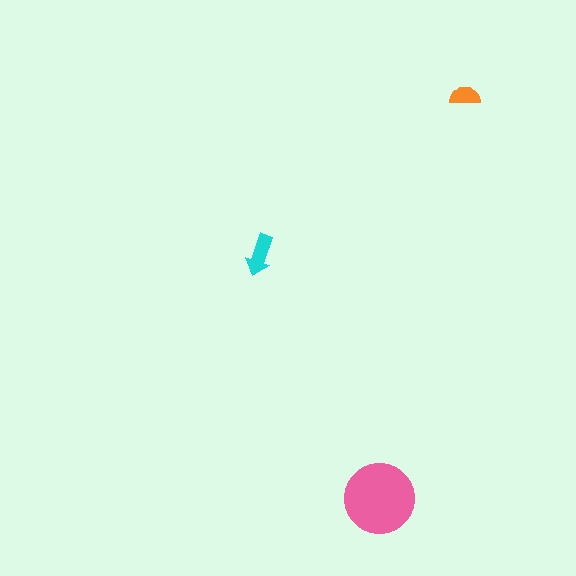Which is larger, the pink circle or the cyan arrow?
The pink circle.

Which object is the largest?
The pink circle.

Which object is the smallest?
The orange semicircle.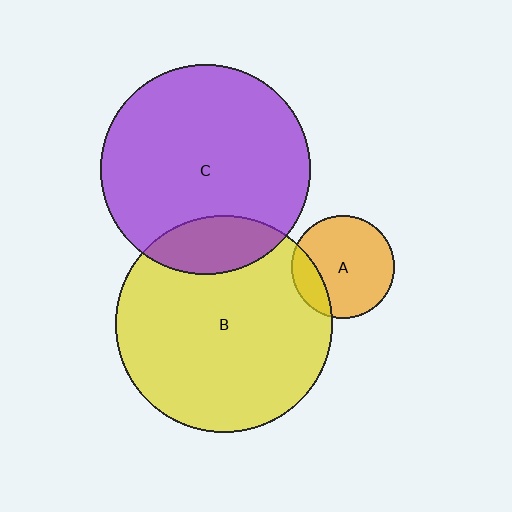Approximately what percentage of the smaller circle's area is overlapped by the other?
Approximately 15%.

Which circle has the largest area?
Circle B (yellow).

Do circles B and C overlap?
Yes.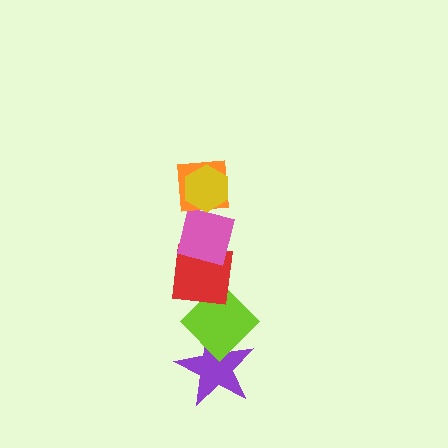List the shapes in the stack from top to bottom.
From top to bottom: the yellow hexagon, the orange square, the pink square, the red square, the lime diamond, the purple star.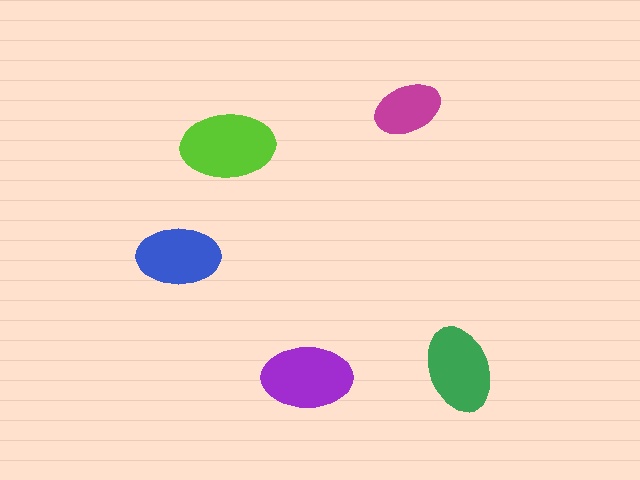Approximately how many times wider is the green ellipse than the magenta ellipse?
About 1.5 times wider.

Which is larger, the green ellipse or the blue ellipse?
The green one.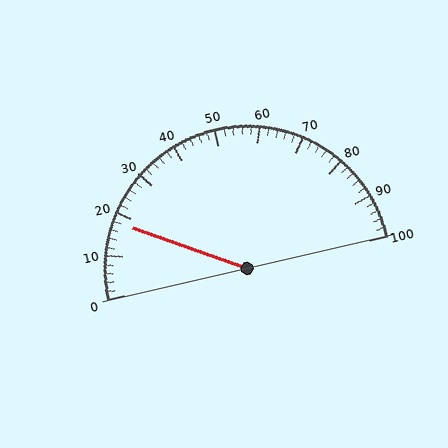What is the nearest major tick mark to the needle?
The nearest major tick mark is 20.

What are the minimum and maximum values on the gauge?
The gauge ranges from 0 to 100.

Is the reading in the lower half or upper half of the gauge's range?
The reading is in the lower half of the range (0 to 100).